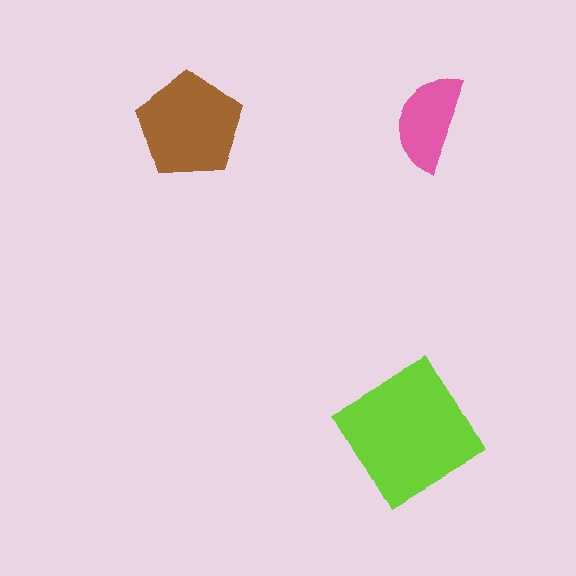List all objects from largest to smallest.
The lime diamond, the brown pentagon, the pink semicircle.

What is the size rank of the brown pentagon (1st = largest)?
2nd.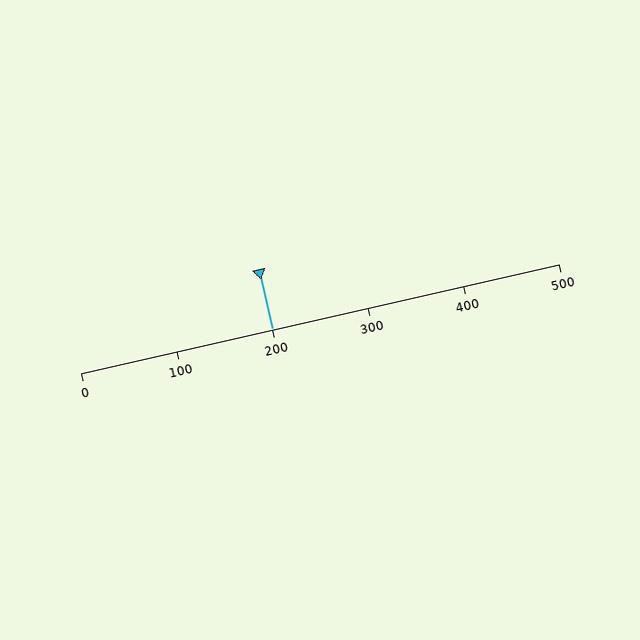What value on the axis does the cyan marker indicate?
The marker indicates approximately 200.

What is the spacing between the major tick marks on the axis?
The major ticks are spaced 100 apart.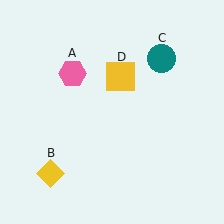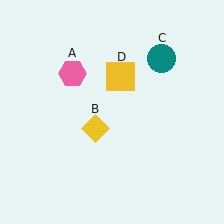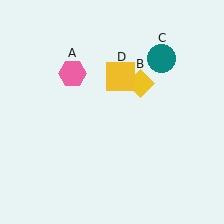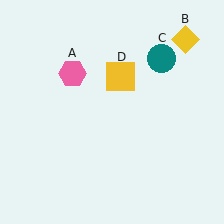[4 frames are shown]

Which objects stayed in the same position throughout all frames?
Pink hexagon (object A) and teal circle (object C) and yellow square (object D) remained stationary.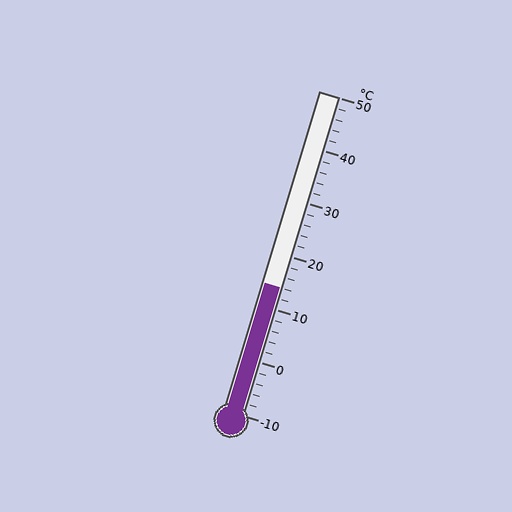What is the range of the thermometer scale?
The thermometer scale ranges from -10°C to 50°C.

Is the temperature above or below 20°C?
The temperature is below 20°C.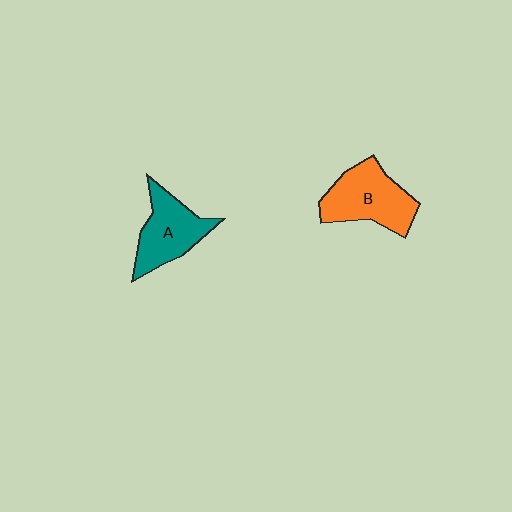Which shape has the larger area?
Shape B (orange).